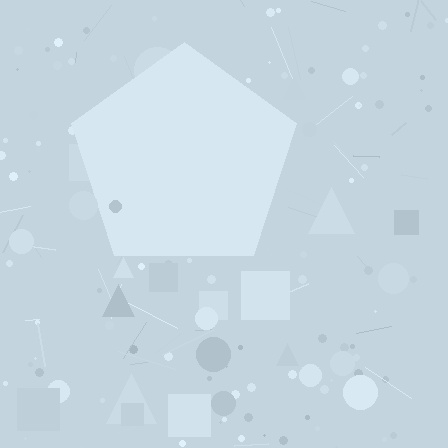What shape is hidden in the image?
A pentagon is hidden in the image.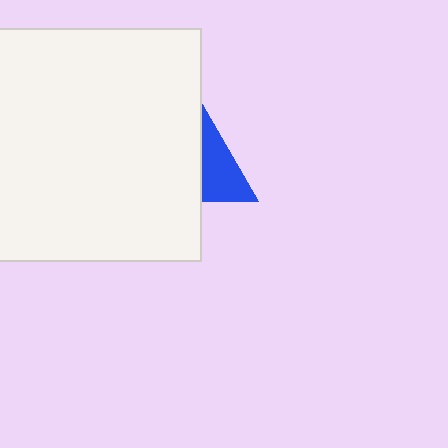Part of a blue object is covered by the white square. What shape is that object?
It is a triangle.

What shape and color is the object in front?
The object in front is a white square.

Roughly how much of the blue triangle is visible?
A small part of it is visible (roughly 36%).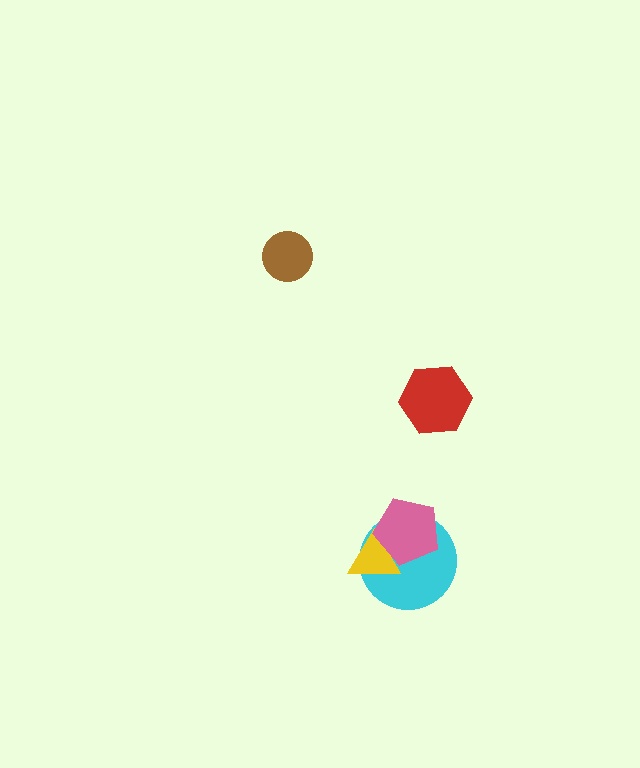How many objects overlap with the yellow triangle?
2 objects overlap with the yellow triangle.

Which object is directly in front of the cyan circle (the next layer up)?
The yellow triangle is directly in front of the cyan circle.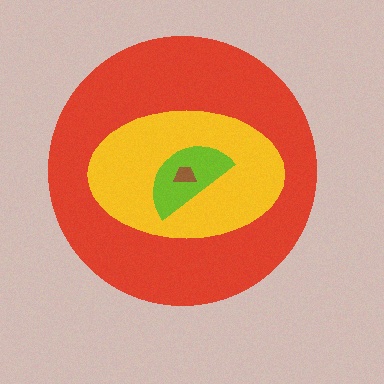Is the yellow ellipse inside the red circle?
Yes.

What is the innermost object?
The brown trapezoid.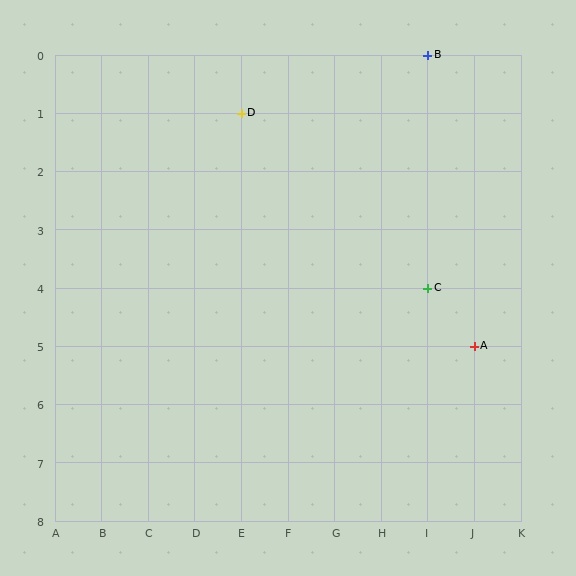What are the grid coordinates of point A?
Point A is at grid coordinates (J, 5).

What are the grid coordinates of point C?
Point C is at grid coordinates (I, 4).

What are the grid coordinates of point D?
Point D is at grid coordinates (E, 1).